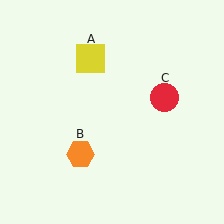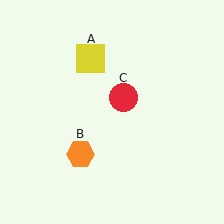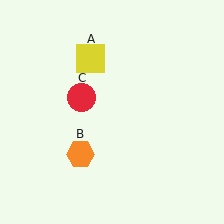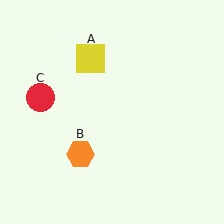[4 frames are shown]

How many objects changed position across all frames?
1 object changed position: red circle (object C).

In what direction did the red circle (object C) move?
The red circle (object C) moved left.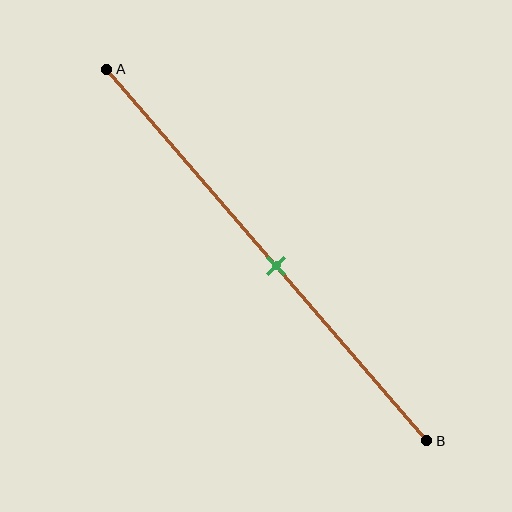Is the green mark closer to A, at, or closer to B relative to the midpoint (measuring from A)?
The green mark is approximately at the midpoint of segment AB.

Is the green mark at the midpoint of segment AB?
Yes, the mark is approximately at the midpoint.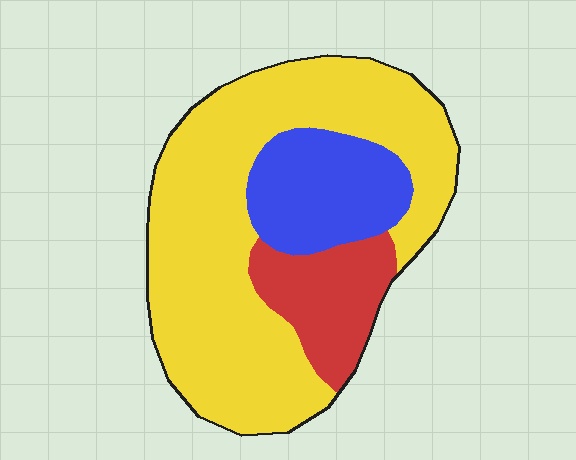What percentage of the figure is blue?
Blue takes up about one fifth (1/5) of the figure.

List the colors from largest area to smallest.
From largest to smallest: yellow, blue, red.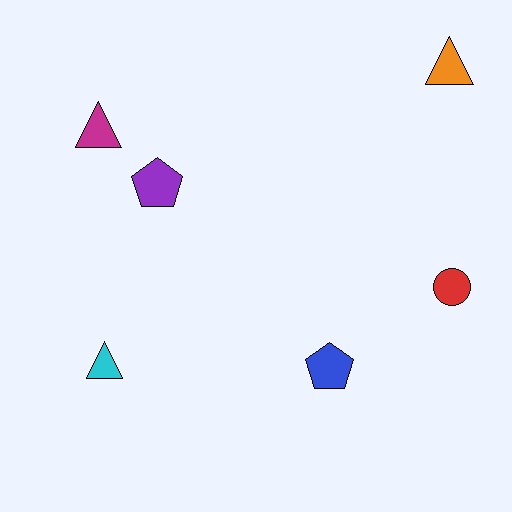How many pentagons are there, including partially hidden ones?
There are 2 pentagons.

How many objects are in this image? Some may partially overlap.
There are 6 objects.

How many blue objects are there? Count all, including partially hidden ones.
There is 1 blue object.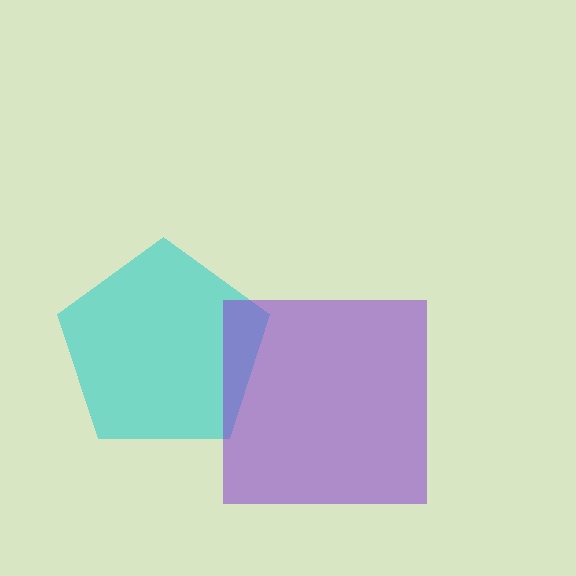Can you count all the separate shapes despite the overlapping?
Yes, there are 2 separate shapes.